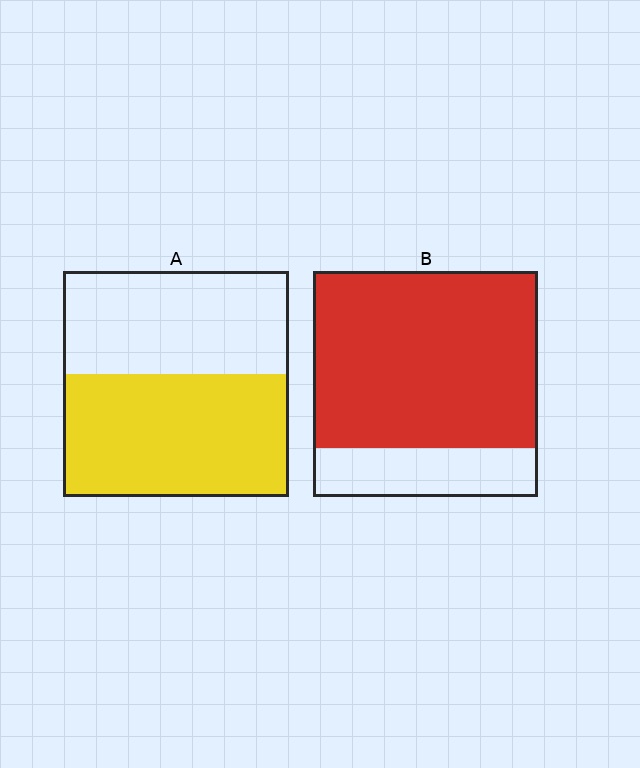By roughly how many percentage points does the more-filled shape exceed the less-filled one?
By roughly 25 percentage points (B over A).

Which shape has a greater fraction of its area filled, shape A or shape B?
Shape B.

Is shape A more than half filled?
Yes.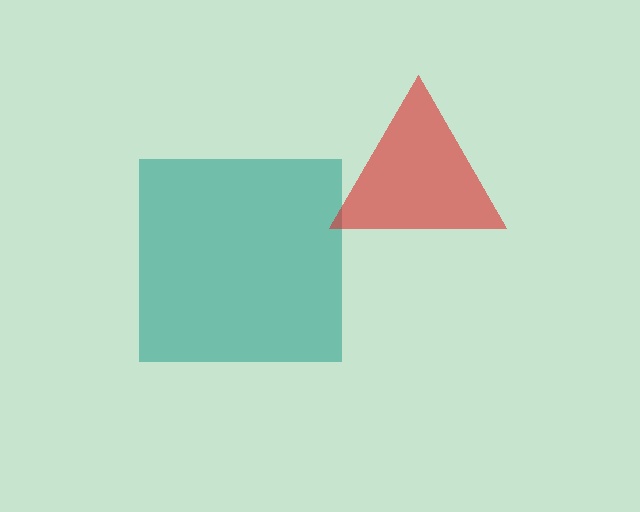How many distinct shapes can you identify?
There are 2 distinct shapes: a teal square, a red triangle.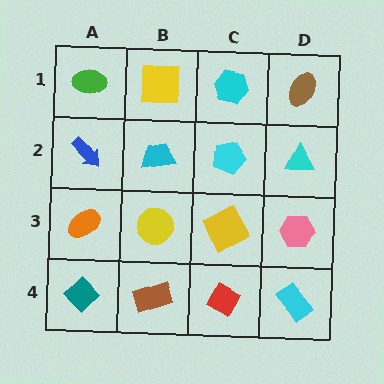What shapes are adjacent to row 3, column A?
A blue arrow (row 2, column A), a teal diamond (row 4, column A), a yellow circle (row 3, column B).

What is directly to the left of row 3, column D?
A yellow square.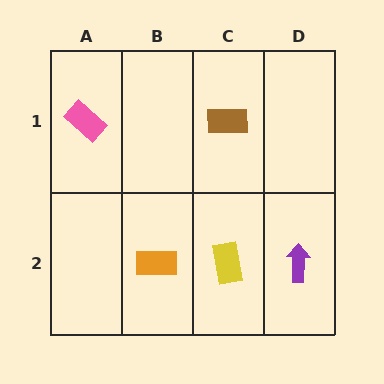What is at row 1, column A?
A pink rectangle.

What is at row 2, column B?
An orange rectangle.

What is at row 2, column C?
A yellow rectangle.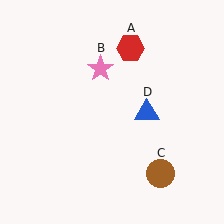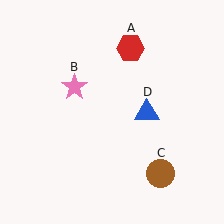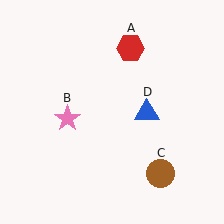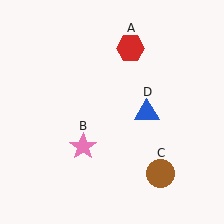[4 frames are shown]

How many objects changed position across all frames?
1 object changed position: pink star (object B).